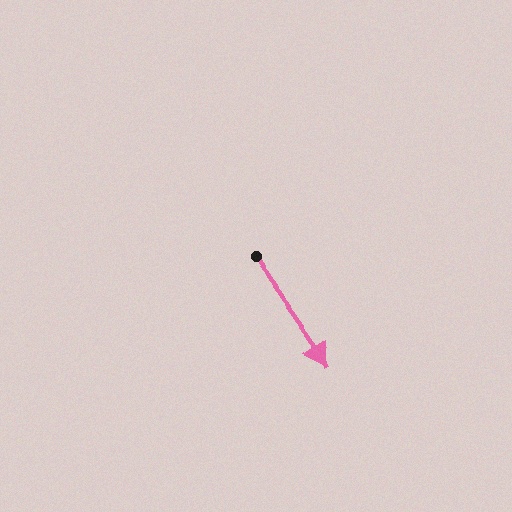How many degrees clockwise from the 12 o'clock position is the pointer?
Approximately 145 degrees.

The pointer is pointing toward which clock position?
Roughly 5 o'clock.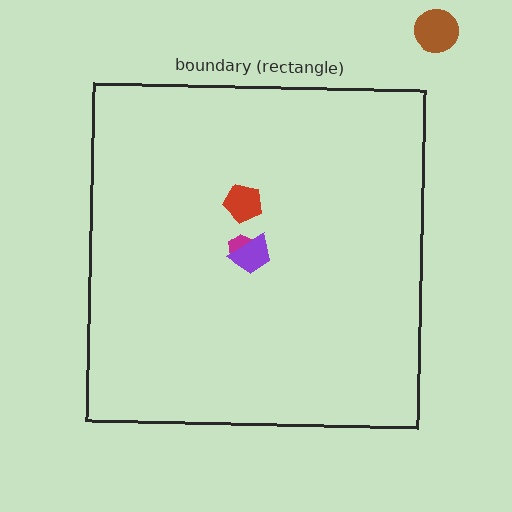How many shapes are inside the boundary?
3 inside, 1 outside.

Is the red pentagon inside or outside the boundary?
Inside.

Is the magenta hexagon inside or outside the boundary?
Inside.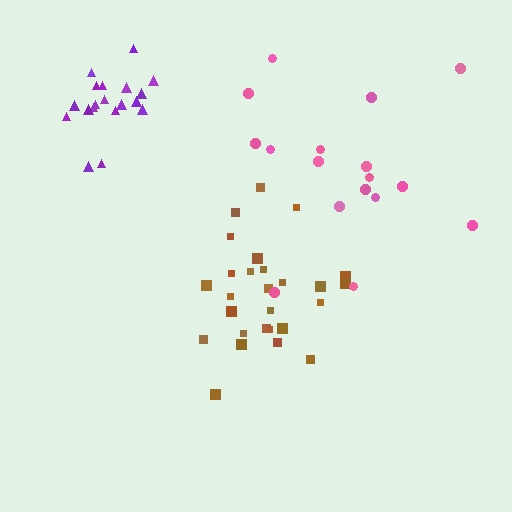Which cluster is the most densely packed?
Purple.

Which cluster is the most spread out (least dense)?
Pink.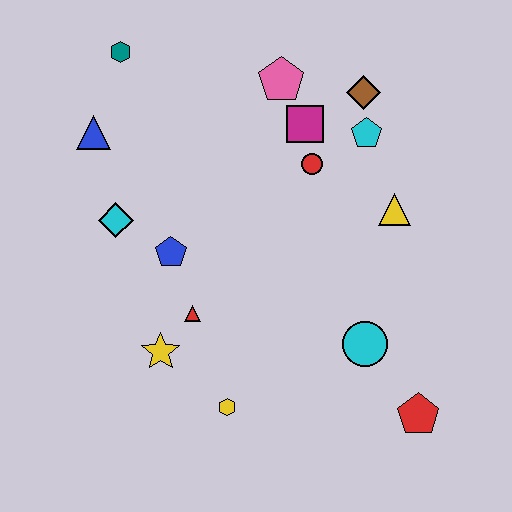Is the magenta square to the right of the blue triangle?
Yes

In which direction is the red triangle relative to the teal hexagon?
The red triangle is below the teal hexagon.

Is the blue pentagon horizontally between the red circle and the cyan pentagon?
No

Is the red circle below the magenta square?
Yes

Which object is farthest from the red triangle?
The brown diamond is farthest from the red triangle.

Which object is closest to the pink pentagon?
The magenta square is closest to the pink pentagon.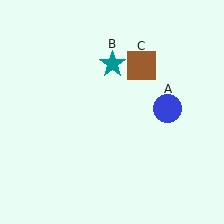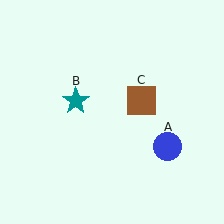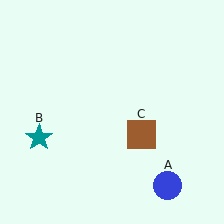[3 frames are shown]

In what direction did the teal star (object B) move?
The teal star (object B) moved down and to the left.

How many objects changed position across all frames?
3 objects changed position: blue circle (object A), teal star (object B), brown square (object C).